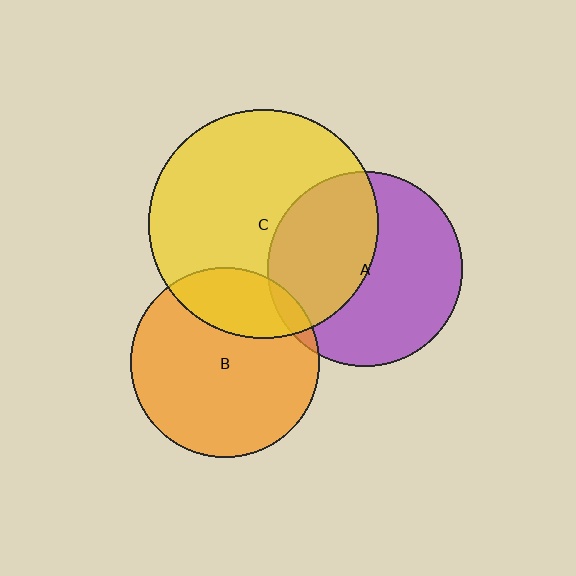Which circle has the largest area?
Circle C (yellow).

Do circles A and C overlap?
Yes.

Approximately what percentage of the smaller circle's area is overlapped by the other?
Approximately 45%.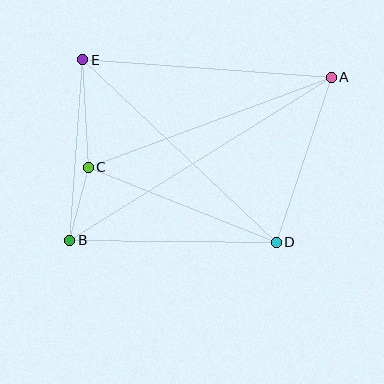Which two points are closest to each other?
Points B and C are closest to each other.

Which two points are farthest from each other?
Points A and B are farthest from each other.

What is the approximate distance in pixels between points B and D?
The distance between B and D is approximately 207 pixels.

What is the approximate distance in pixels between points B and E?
The distance between B and E is approximately 181 pixels.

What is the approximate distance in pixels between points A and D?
The distance between A and D is approximately 174 pixels.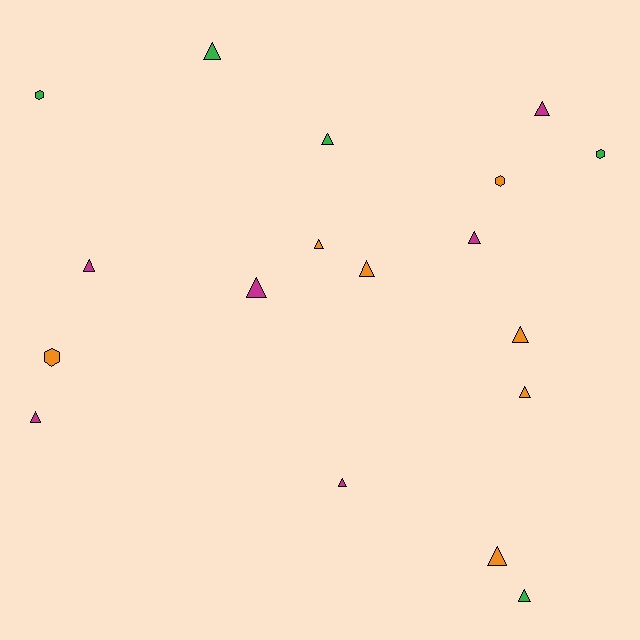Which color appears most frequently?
Orange, with 7 objects.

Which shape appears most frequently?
Triangle, with 14 objects.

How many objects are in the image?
There are 18 objects.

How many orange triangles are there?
There are 5 orange triangles.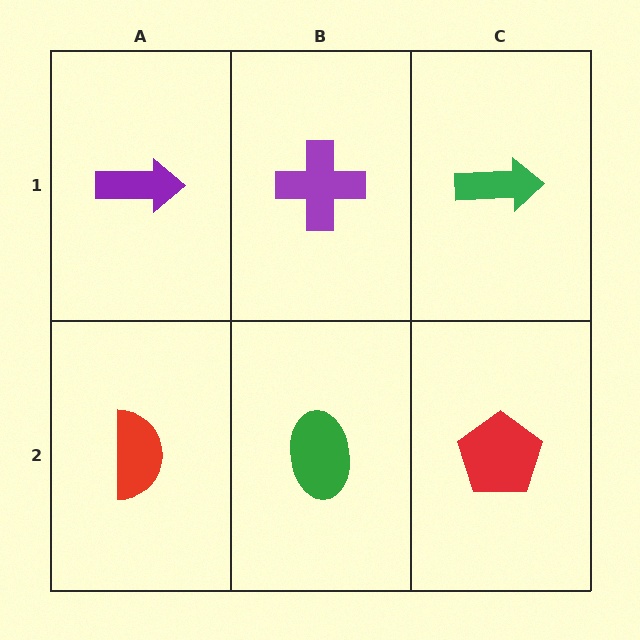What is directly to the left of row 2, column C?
A green ellipse.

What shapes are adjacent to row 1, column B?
A green ellipse (row 2, column B), a purple arrow (row 1, column A), a green arrow (row 1, column C).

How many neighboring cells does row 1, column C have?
2.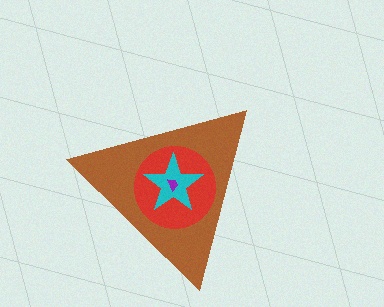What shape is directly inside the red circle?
The cyan star.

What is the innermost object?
The purple trapezoid.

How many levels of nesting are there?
4.